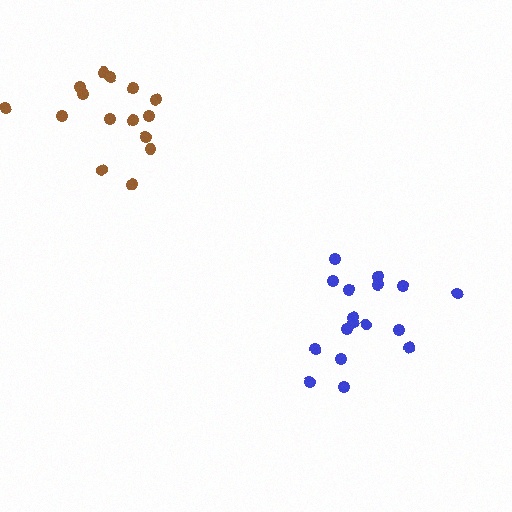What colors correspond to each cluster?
The clusters are colored: brown, blue.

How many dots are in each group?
Group 1: 15 dots, Group 2: 17 dots (32 total).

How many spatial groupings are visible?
There are 2 spatial groupings.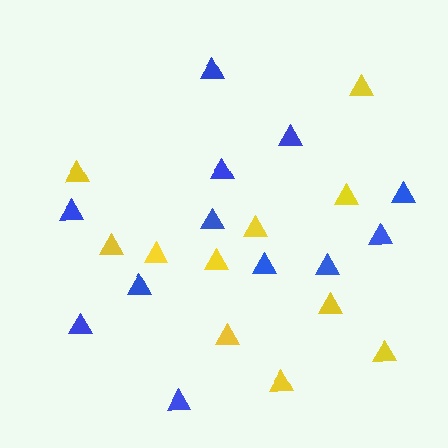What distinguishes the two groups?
There are 2 groups: one group of yellow triangles (11) and one group of blue triangles (12).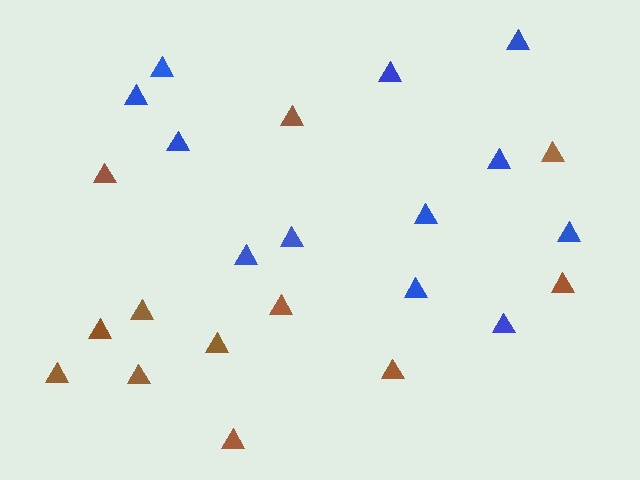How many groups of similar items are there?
There are 2 groups: one group of blue triangles (12) and one group of brown triangles (12).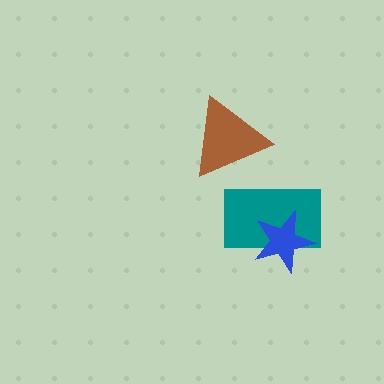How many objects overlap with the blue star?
1 object overlaps with the blue star.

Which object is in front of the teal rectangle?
The blue star is in front of the teal rectangle.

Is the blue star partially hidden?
No, no other shape covers it.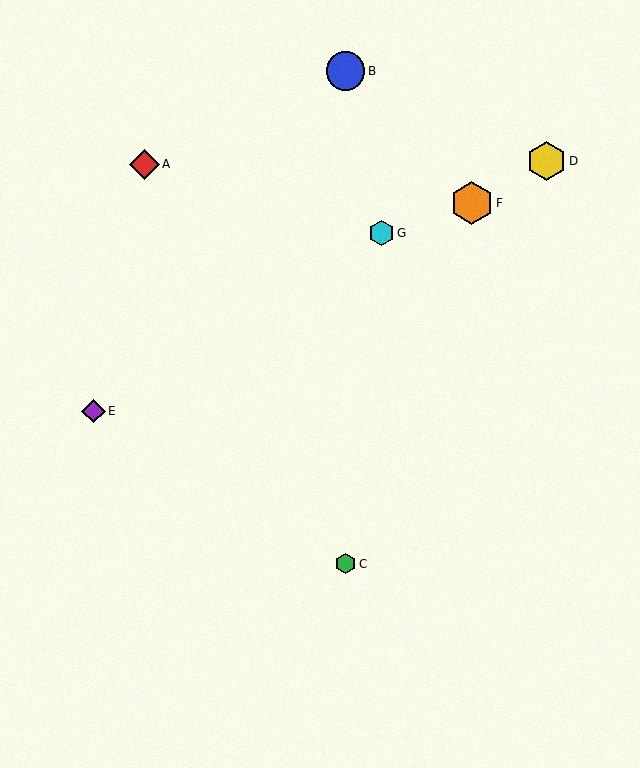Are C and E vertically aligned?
No, C is at x≈346 and E is at x≈94.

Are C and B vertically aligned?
Yes, both are at x≈346.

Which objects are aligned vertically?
Objects B, C are aligned vertically.